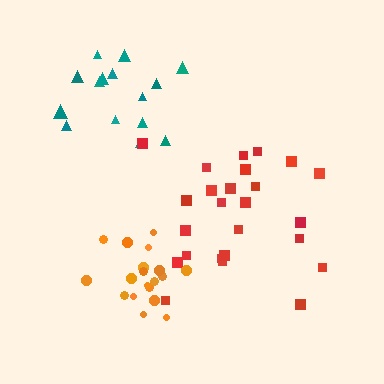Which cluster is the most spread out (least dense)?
Teal.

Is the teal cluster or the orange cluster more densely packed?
Orange.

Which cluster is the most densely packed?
Orange.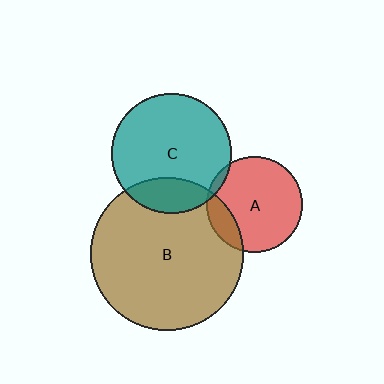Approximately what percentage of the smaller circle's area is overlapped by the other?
Approximately 20%.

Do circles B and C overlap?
Yes.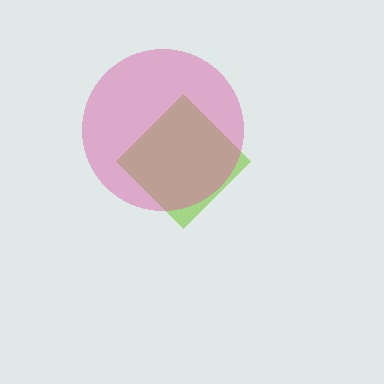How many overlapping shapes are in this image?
There are 2 overlapping shapes in the image.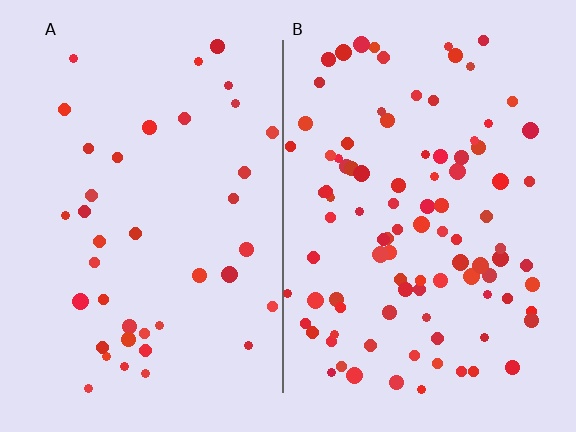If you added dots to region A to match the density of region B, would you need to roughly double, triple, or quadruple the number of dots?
Approximately double.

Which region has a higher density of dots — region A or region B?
B (the right).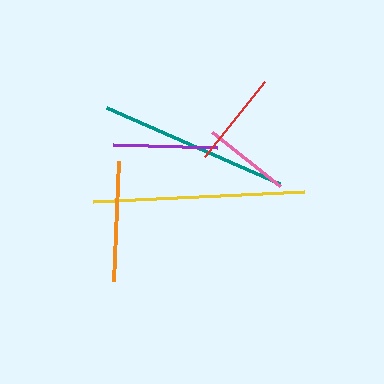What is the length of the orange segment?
The orange segment is approximately 120 pixels long.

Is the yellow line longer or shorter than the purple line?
The yellow line is longer than the purple line.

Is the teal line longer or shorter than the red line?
The teal line is longer than the red line.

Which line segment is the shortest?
The pink line is the shortest at approximately 87 pixels.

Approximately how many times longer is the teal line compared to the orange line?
The teal line is approximately 1.6 times the length of the orange line.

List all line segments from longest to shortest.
From longest to shortest: yellow, teal, orange, purple, red, pink.